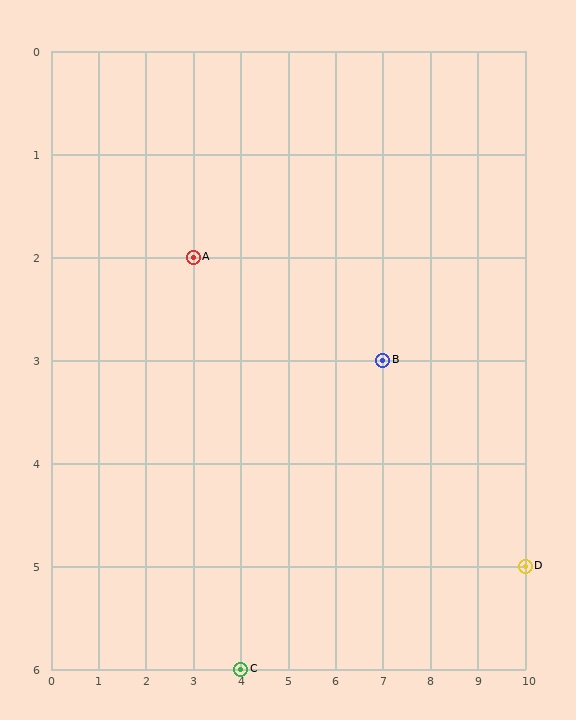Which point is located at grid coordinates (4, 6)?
Point C is at (4, 6).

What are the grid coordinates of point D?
Point D is at grid coordinates (10, 5).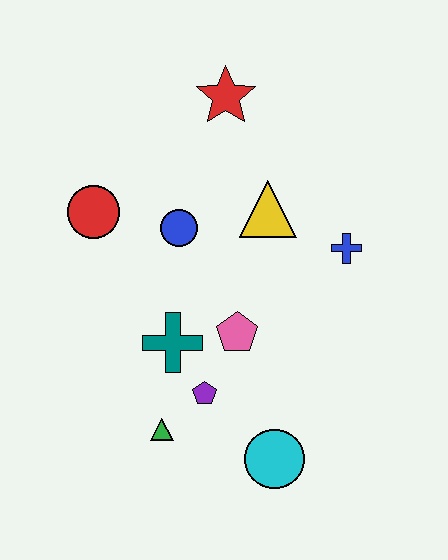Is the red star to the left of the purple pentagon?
No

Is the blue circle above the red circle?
No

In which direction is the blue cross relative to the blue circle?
The blue cross is to the right of the blue circle.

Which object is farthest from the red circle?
The cyan circle is farthest from the red circle.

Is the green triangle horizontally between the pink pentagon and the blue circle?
No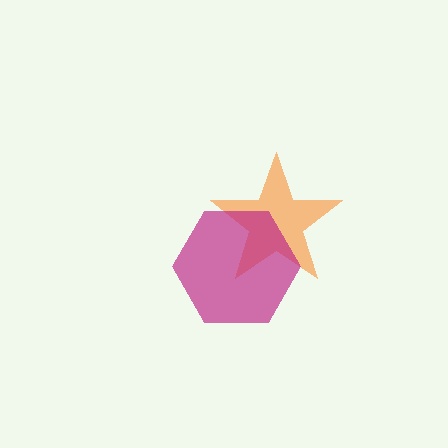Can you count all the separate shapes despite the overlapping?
Yes, there are 2 separate shapes.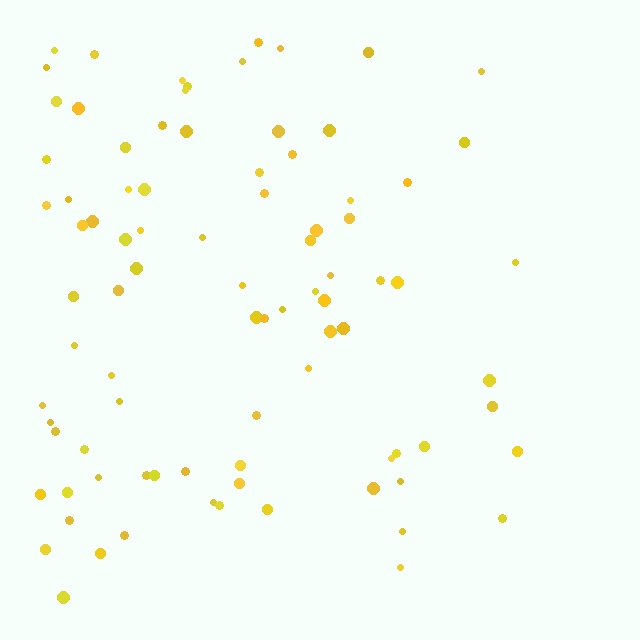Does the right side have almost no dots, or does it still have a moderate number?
Still a moderate number, just noticeably fewer than the left.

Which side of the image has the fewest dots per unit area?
The right.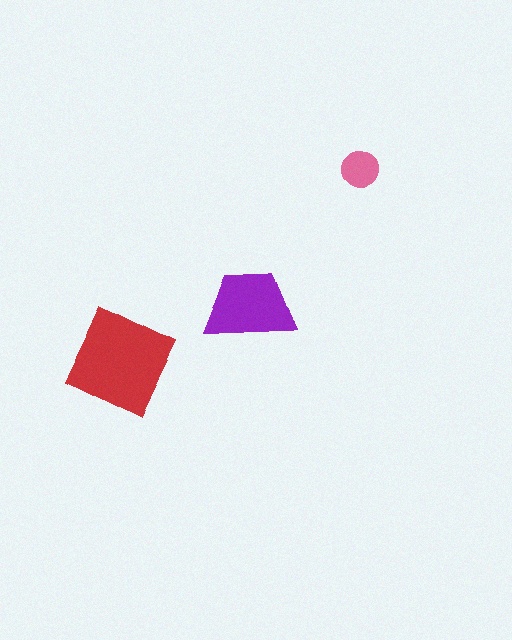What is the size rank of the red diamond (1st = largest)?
1st.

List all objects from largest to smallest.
The red diamond, the purple trapezoid, the pink circle.